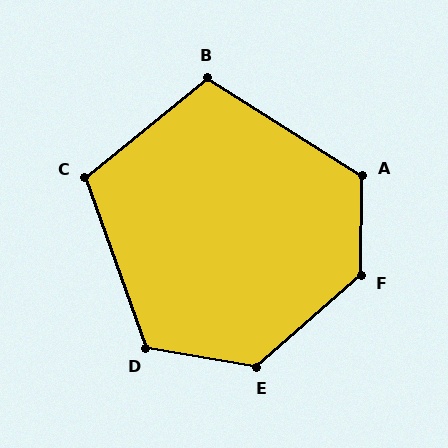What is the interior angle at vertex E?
Approximately 129 degrees (obtuse).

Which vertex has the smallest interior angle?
B, at approximately 109 degrees.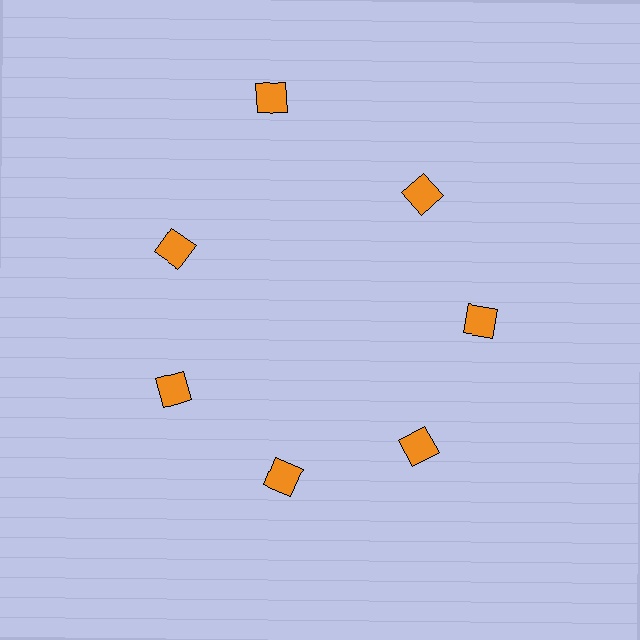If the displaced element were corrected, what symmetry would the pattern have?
It would have 7-fold rotational symmetry — the pattern would map onto itself every 51 degrees.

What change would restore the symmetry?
The symmetry would be restored by moving it inward, back onto the ring so that all 7 diamonds sit at equal angles and equal distance from the center.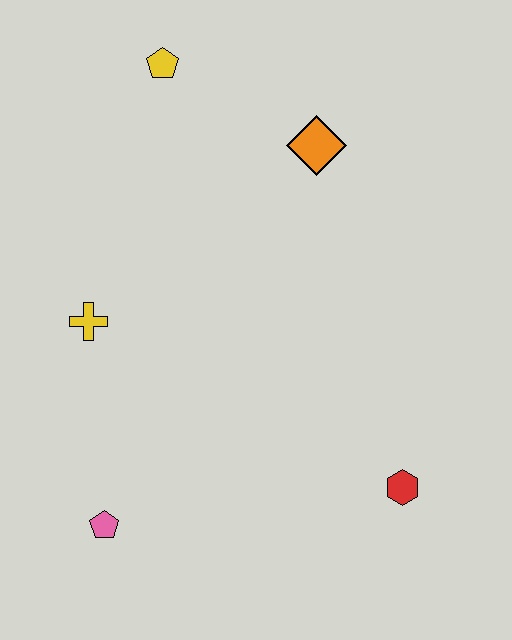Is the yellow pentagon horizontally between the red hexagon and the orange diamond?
No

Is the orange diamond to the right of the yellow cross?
Yes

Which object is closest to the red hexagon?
The pink pentagon is closest to the red hexagon.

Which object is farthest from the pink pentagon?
The yellow pentagon is farthest from the pink pentagon.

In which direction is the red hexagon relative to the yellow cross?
The red hexagon is to the right of the yellow cross.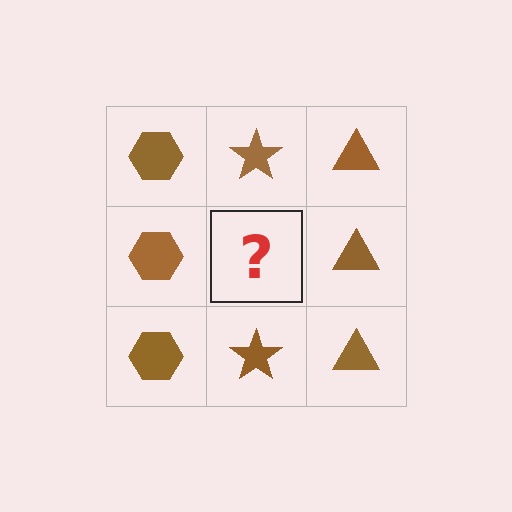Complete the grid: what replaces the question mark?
The question mark should be replaced with a brown star.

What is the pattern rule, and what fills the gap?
The rule is that each column has a consistent shape. The gap should be filled with a brown star.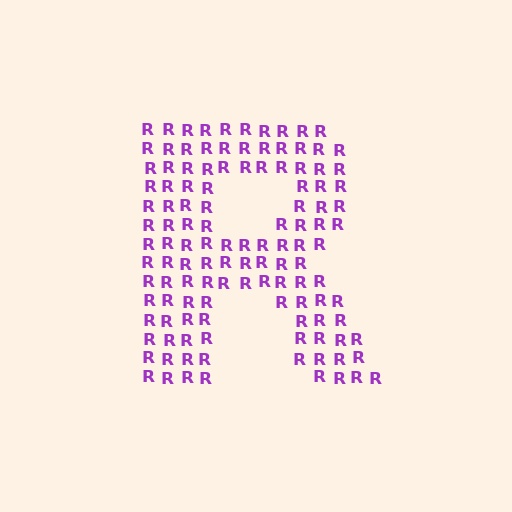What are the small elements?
The small elements are letter R's.